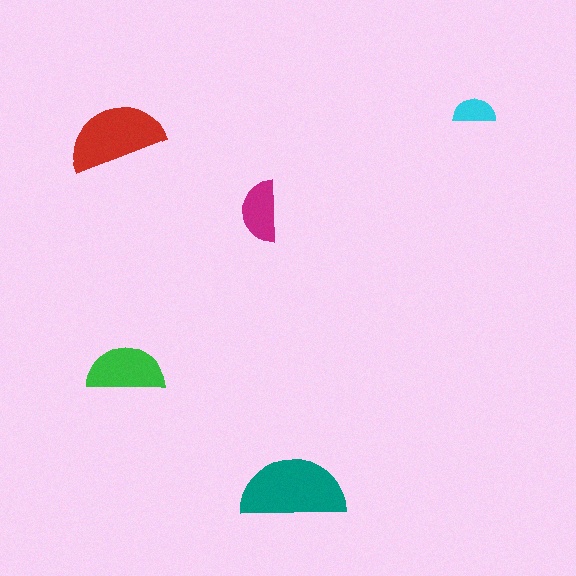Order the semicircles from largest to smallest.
the teal one, the red one, the green one, the magenta one, the cyan one.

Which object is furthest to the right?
The cyan semicircle is rightmost.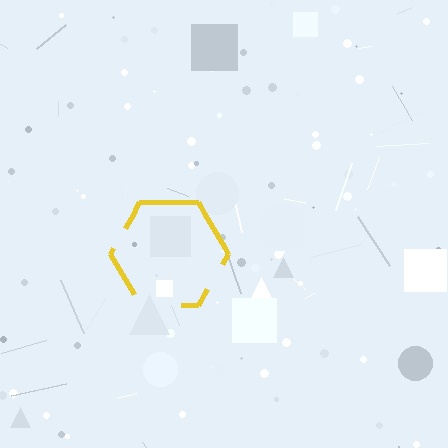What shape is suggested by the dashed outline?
The dashed outline suggests a hexagon.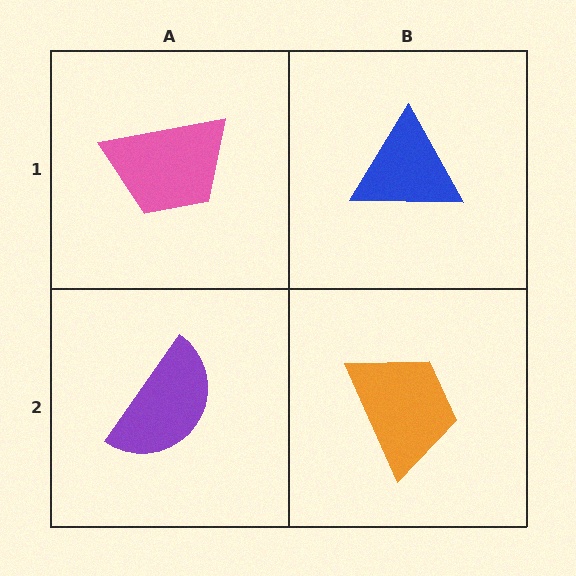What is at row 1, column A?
A pink trapezoid.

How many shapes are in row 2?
2 shapes.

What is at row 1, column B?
A blue triangle.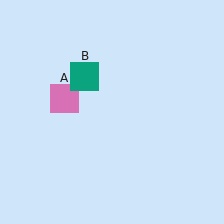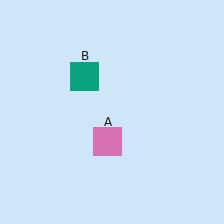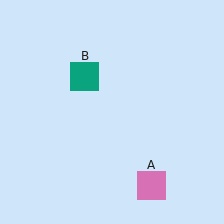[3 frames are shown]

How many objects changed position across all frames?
1 object changed position: pink square (object A).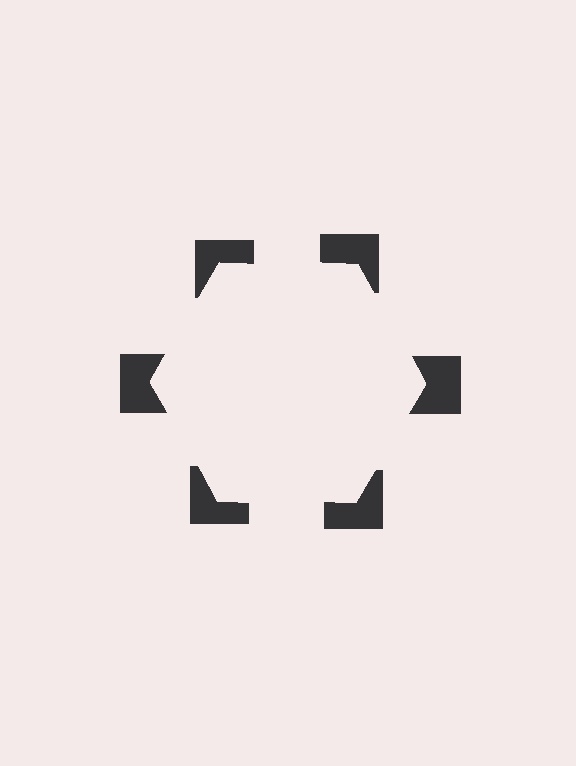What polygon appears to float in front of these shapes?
An illusory hexagon — its edges are inferred from the aligned wedge cuts in the notched squares, not physically drawn.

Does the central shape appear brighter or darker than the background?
It typically appears slightly brighter than the background, even though no actual brightness change is drawn.